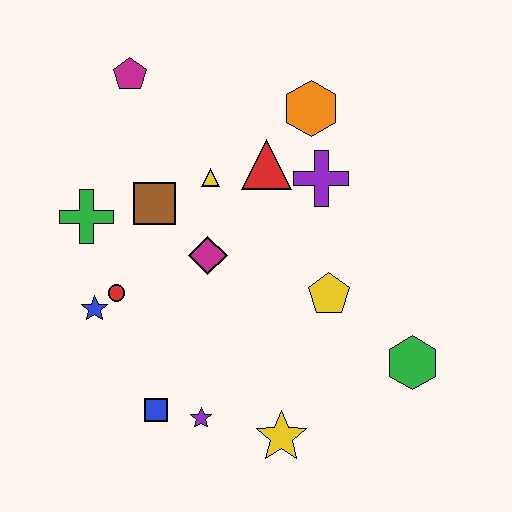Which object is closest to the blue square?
The purple star is closest to the blue square.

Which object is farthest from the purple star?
The magenta pentagon is farthest from the purple star.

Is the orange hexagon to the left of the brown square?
No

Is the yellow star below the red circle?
Yes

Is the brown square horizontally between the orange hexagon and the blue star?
Yes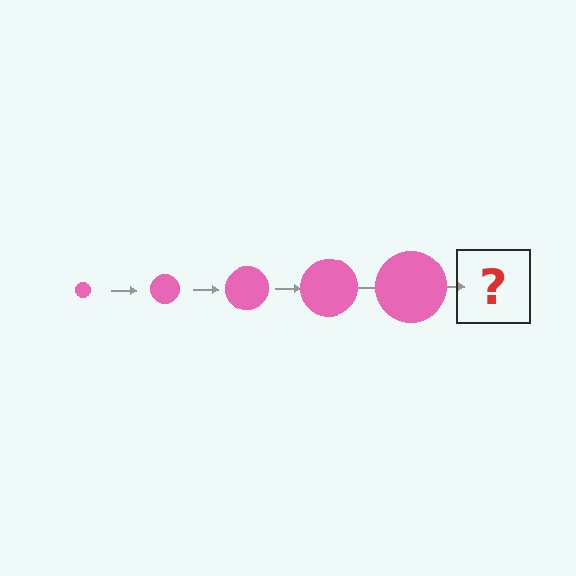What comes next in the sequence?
The next element should be a pink circle, larger than the previous one.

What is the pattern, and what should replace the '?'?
The pattern is that the circle gets progressively larger each step. The '?' should be a pink circle, larger than the previous one.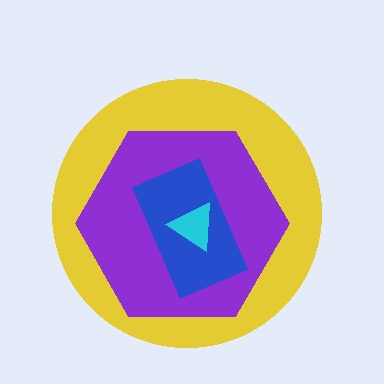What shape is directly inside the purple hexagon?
The blue rectangle.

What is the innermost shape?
The cyan triangle.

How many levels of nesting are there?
4.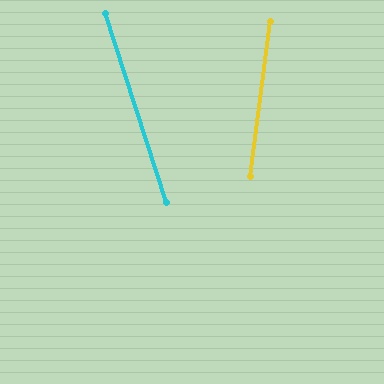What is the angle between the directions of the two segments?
Approximately 25 degrees.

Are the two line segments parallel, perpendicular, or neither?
Neither parallel nor perpendicular — they differ by about 25°.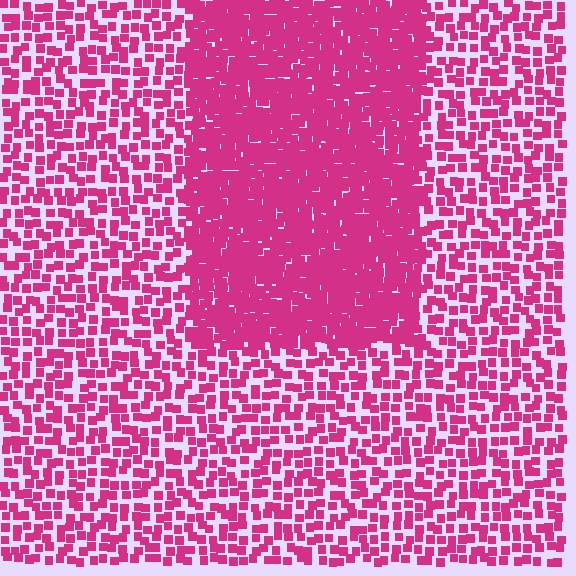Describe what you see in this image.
The image contains small magenta elements arranged at two different densities. A rectangle-shaped region is visible where the elements are more densely packed than the surrounding area.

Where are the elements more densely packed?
The elements are more densely packed inside the rectangle boundary.